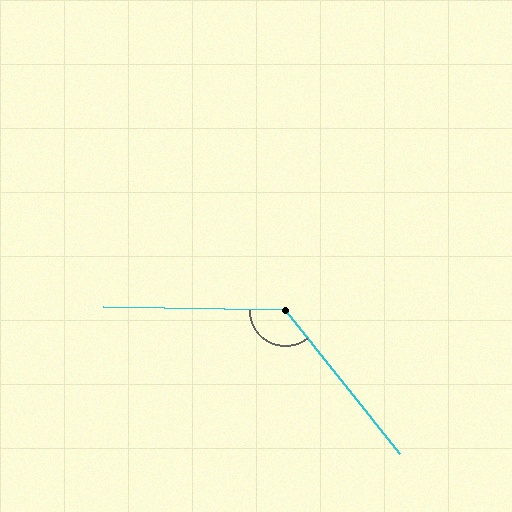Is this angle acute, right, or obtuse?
It is obtuse.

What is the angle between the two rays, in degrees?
Approximately 130 degrees.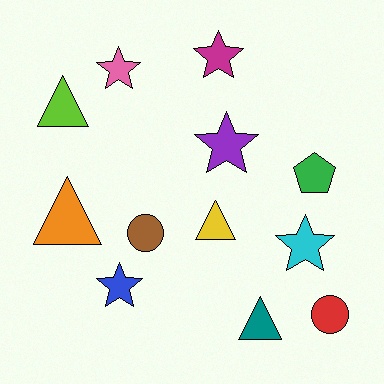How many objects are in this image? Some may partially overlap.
There are 12 objects.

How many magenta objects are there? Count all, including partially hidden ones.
There is 1 magenta object.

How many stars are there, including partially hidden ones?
There are 5 stars.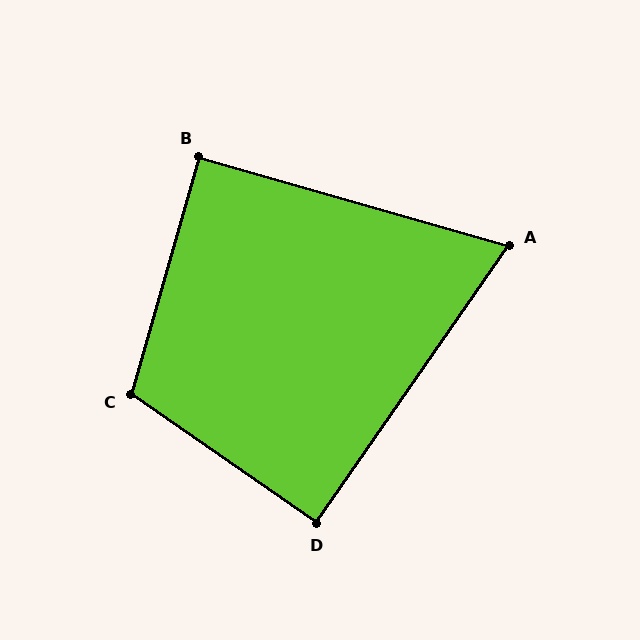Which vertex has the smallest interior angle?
A, at approximately 71 degrees.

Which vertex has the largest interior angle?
C, at approximately 109 degrees.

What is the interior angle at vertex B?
Approximately 90 degrees (approximately right).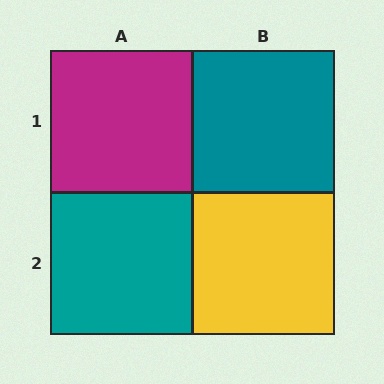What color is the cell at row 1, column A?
Magenta.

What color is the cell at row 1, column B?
Teal.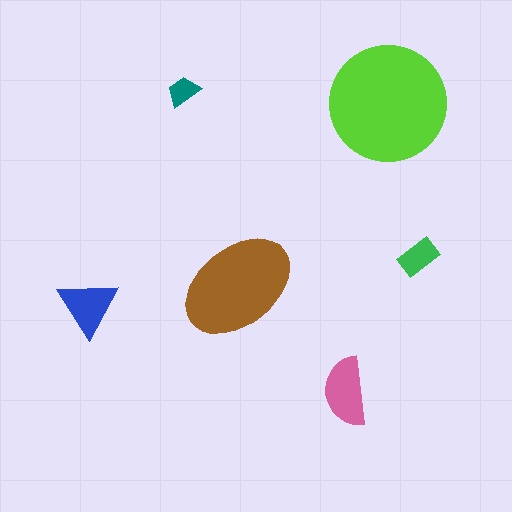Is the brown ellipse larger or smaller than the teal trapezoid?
Larger.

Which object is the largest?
The lime circle.